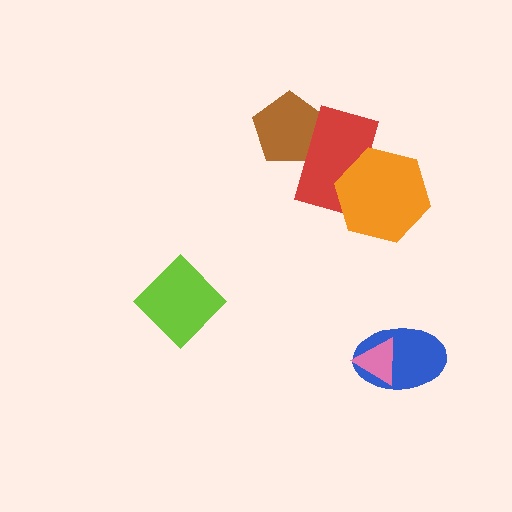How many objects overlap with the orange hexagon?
1 object overlaps with the orange hexagon.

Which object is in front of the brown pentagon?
The red rectangle is in front of the brown pentagon.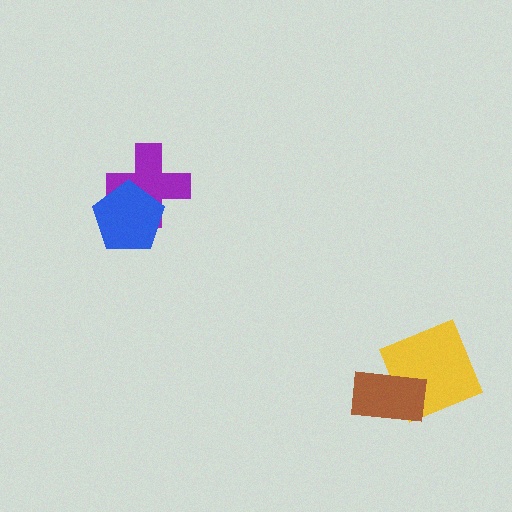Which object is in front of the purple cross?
The blue pentagon is in front of the purple cross.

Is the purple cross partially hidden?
Yes, it is partially covered by another shape.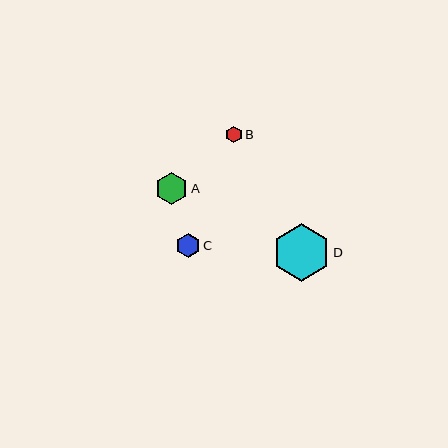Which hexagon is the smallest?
Hexagon B is the smallest with a size of approximately 17 pixels.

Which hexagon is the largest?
Hexagon D is the largest with a size of approximately 57 pixels.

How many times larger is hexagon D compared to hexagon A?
Hexagon D is approximately 1.8 times the size of hexagon A.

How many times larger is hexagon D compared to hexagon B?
Hexagon D is approximately 3.5 times the size of hexagon B.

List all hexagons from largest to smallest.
From largest to smallest: D, A, C, B.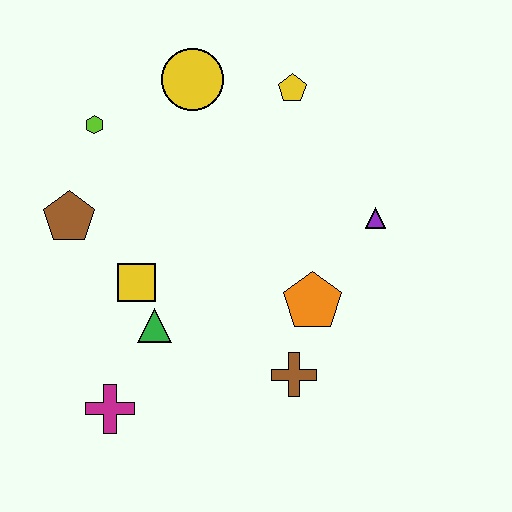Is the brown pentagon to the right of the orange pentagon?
No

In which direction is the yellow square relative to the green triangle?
The yellow square is above the green triangle.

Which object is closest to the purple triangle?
The orange pentagon is closest to the purple triangle.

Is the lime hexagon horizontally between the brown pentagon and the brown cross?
Yes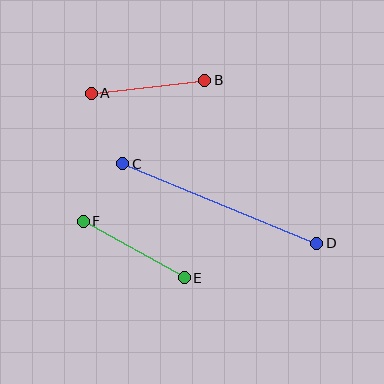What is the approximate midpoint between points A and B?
The midpoint is at approximately (148, 87) pixels.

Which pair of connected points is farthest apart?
Points C and D are farthest apart.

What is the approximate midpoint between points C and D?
The midpoint is at approximately (220, 204) pixels.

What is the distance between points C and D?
The distance is approximately 210 pixels.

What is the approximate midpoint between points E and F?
The midpoint is at approximately (134, 249) pixels.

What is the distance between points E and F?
The distance is approximately 116 pixels.